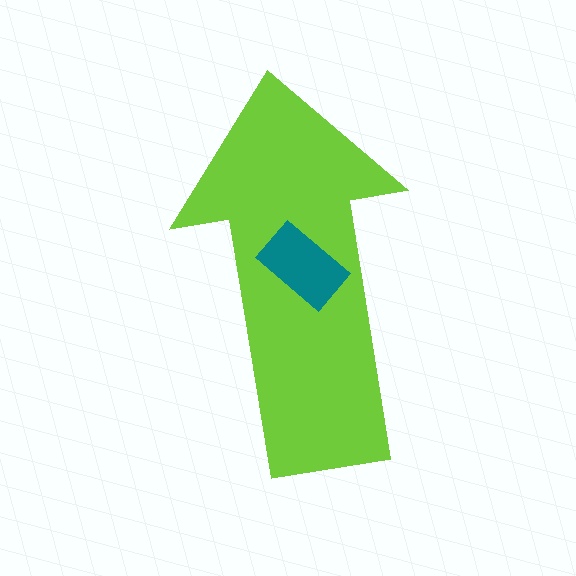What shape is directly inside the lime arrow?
The teal rectangle.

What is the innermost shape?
The teal rectangle.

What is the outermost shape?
The lime arrow.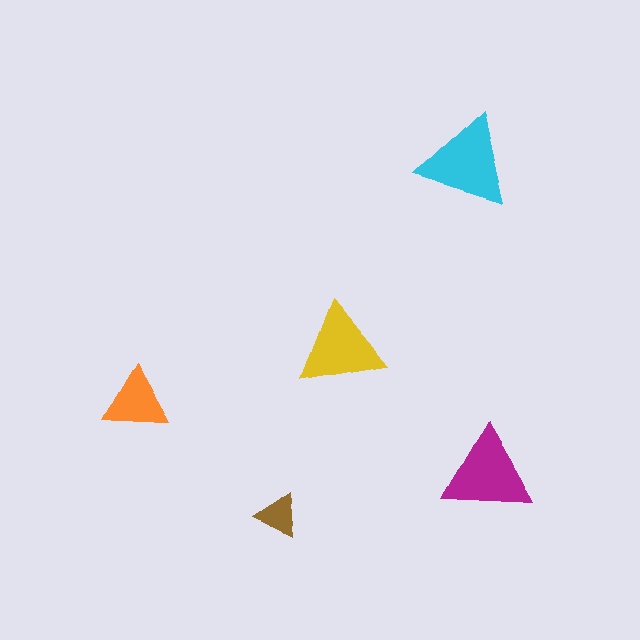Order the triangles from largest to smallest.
the cyan one, the magenta one, the yellow one, the orange one, the brown one.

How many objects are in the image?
There are 5 objects in the image.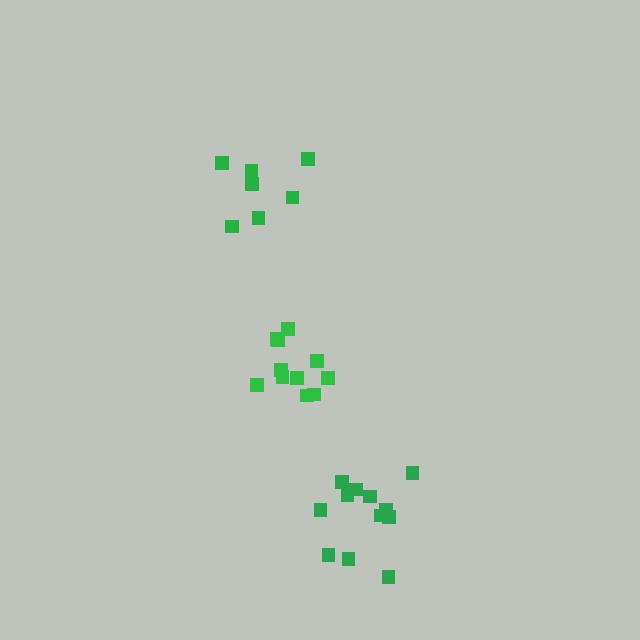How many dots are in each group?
Group 1: 7 dots, Group 2: 12 dots, Group 3: 11 dots (30 total).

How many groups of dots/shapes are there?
There are 3 groups.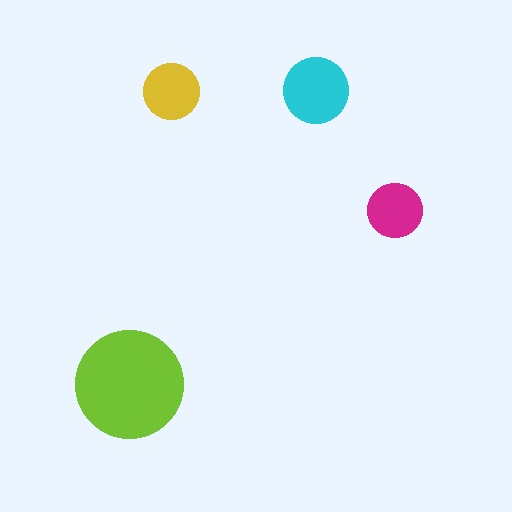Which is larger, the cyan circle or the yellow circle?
The cyan one.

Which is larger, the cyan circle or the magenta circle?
The cyan one.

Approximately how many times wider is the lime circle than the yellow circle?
About 2 times wider.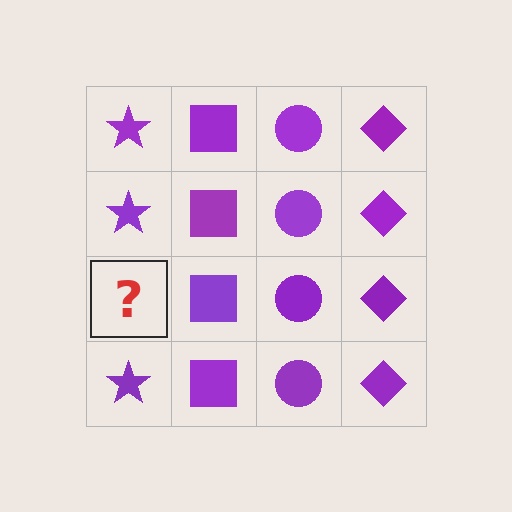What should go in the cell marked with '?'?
The missing cell should contain a purple star.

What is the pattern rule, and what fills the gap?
The rule is that each column has a consistent shape. The gap should be filled with a purple star.